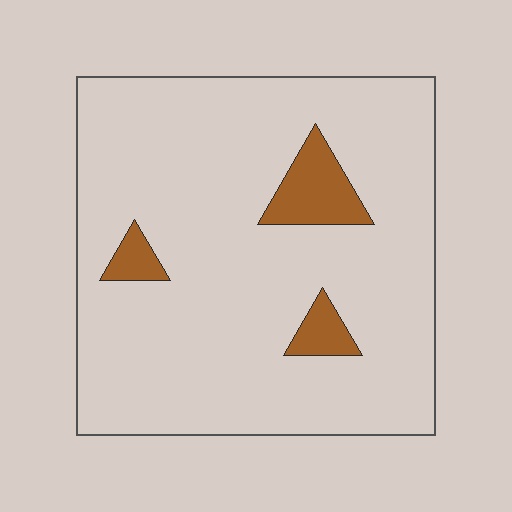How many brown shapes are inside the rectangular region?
3.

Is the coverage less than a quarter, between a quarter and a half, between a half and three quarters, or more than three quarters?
Less than a quarter.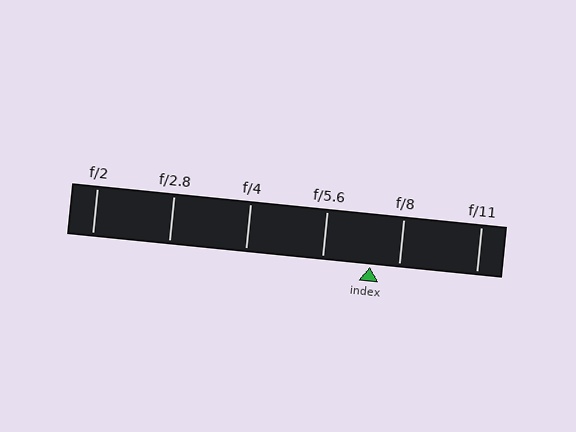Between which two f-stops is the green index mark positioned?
The index mark is between f/5.6 and f/8.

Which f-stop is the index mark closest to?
The index mark is closest to f/8.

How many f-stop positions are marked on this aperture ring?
There are 6 f-stop positions marked.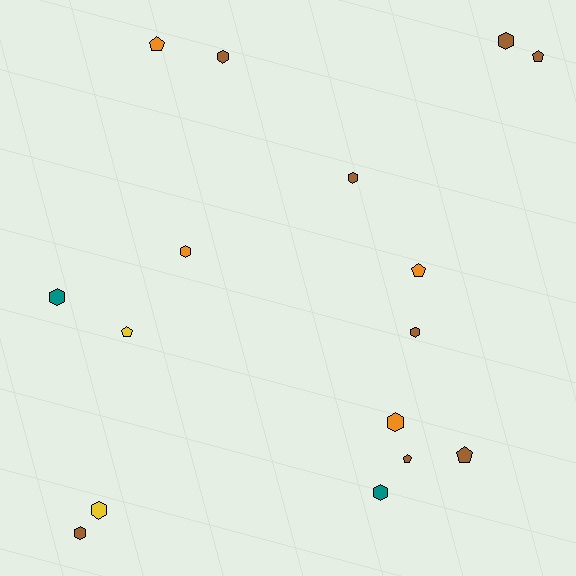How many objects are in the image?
There are 16 objects.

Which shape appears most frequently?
Hexagon, with 10 objects.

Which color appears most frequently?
Brown, with 8 objects.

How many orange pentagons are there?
There are 2 orange pentagons.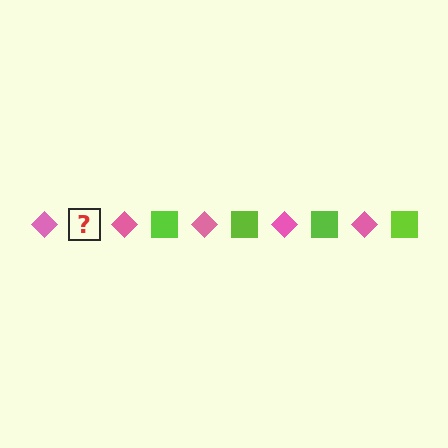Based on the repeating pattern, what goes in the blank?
The blank should be a lime square.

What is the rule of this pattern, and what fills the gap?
The rule is that the pattern alternates between pink diamond and lime square. The gap should be filled with a lime square.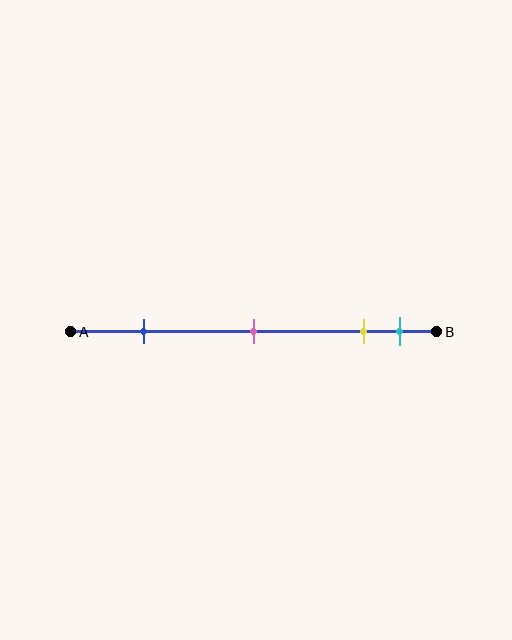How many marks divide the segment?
There are 4 marks dividing the segment.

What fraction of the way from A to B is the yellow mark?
The yellow mark is approximately 80% (0.8) of the way from A to B.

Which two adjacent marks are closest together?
The yellow and cyan marks are the closest adjacent pair.